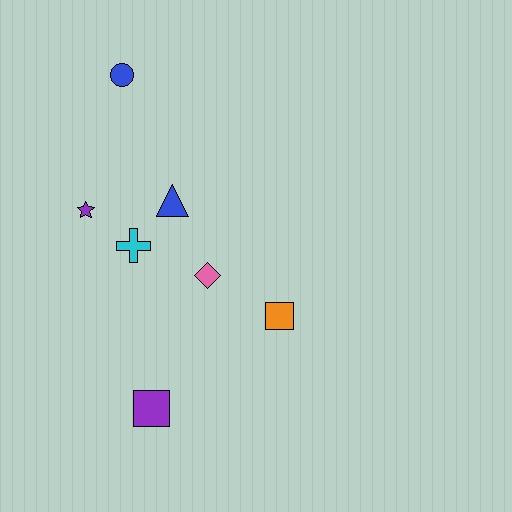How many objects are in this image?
There are 7 objects.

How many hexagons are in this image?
There are no hexagons.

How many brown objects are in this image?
There are no brown objects.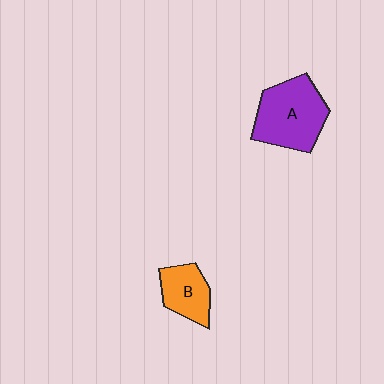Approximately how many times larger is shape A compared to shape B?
Approximately 1.8 times.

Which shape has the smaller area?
Shape B (orange).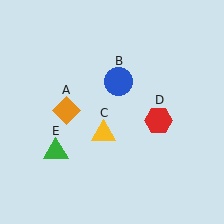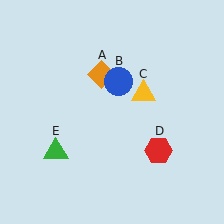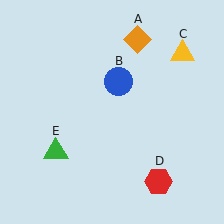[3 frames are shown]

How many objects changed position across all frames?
3 objects changed position: orange diamond (object A), yellow triangle (object C), red hexagon (object D).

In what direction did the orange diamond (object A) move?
The orange diamond (object A) moved up and to the right.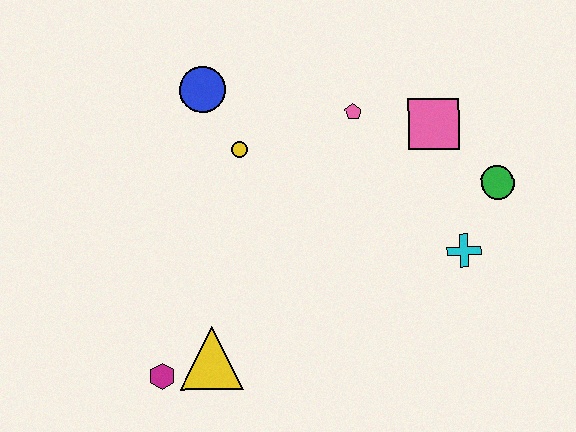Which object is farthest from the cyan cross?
The magenta hexagon is farthest from the cyan cross.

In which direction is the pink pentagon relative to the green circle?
The pink pentagon is to the left of the green circle.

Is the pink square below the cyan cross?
No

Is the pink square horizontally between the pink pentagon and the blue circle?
No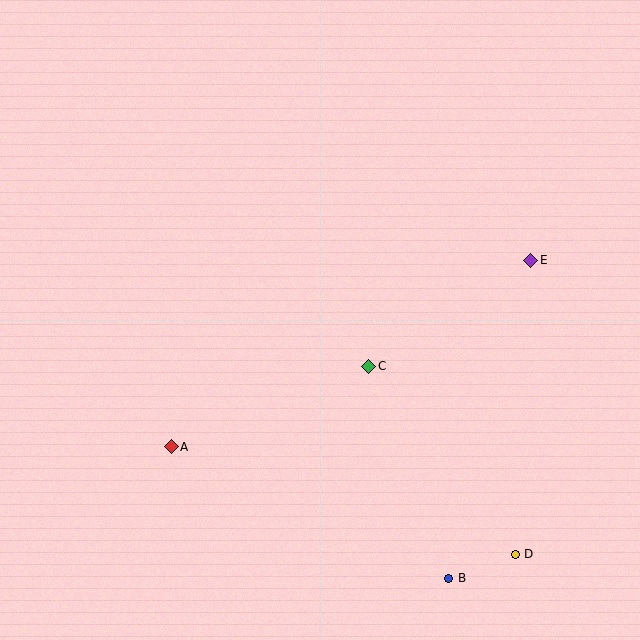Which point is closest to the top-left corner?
Point A is closest to the top-left corner.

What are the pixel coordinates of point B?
Point B is at (449, 578).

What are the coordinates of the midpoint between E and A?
The midpoint between E and A is at (351, 354).